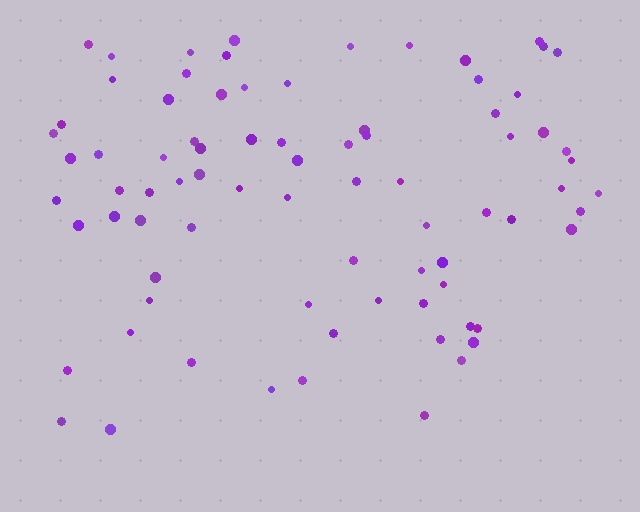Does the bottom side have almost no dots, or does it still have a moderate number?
Still a moderate number, just noticeably fewer than the top.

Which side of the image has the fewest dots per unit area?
The bottom.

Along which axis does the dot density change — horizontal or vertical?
Vertical.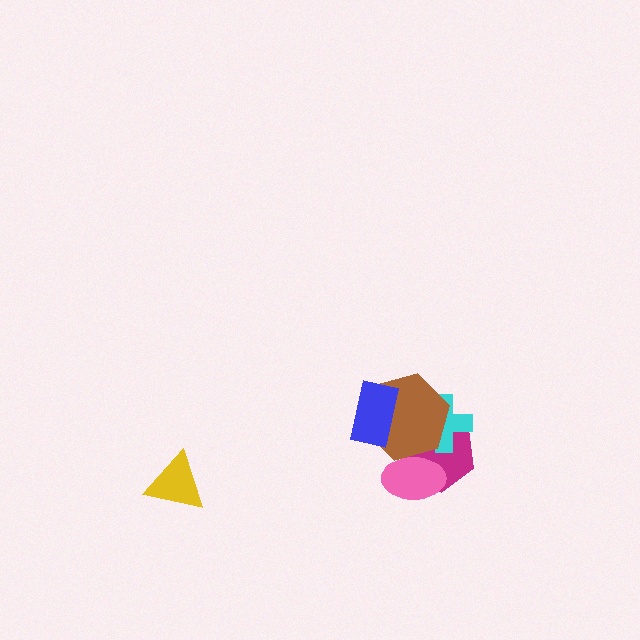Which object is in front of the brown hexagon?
The blue rectangle is in front of the brown hexagon.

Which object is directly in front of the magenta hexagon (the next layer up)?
The pink ellipse is directly in front of the magenta hexagon.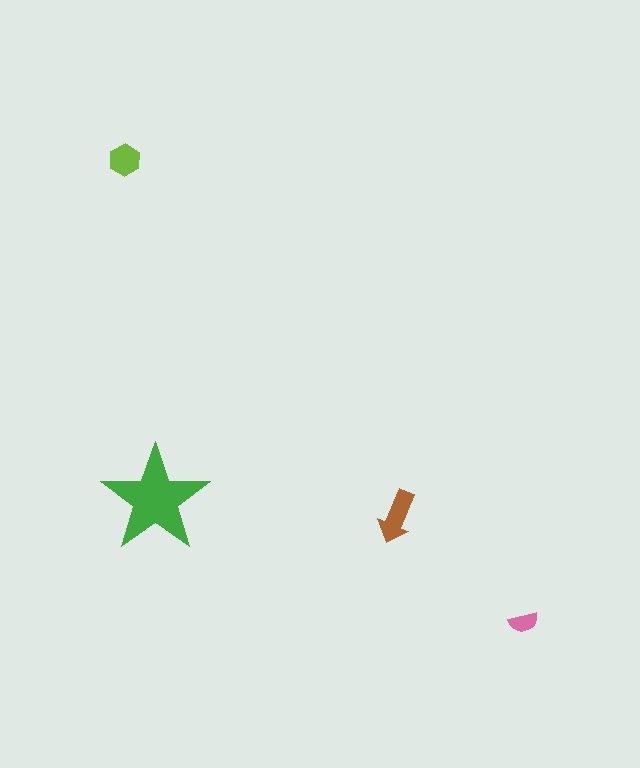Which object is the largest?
The green star.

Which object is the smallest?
The pink semicircle.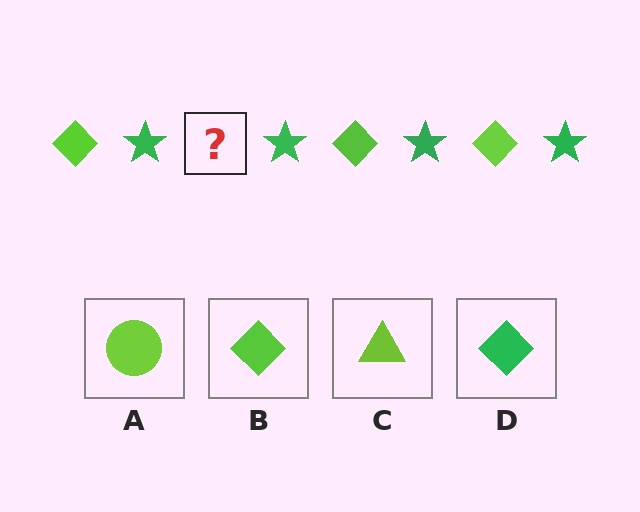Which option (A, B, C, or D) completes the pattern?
B.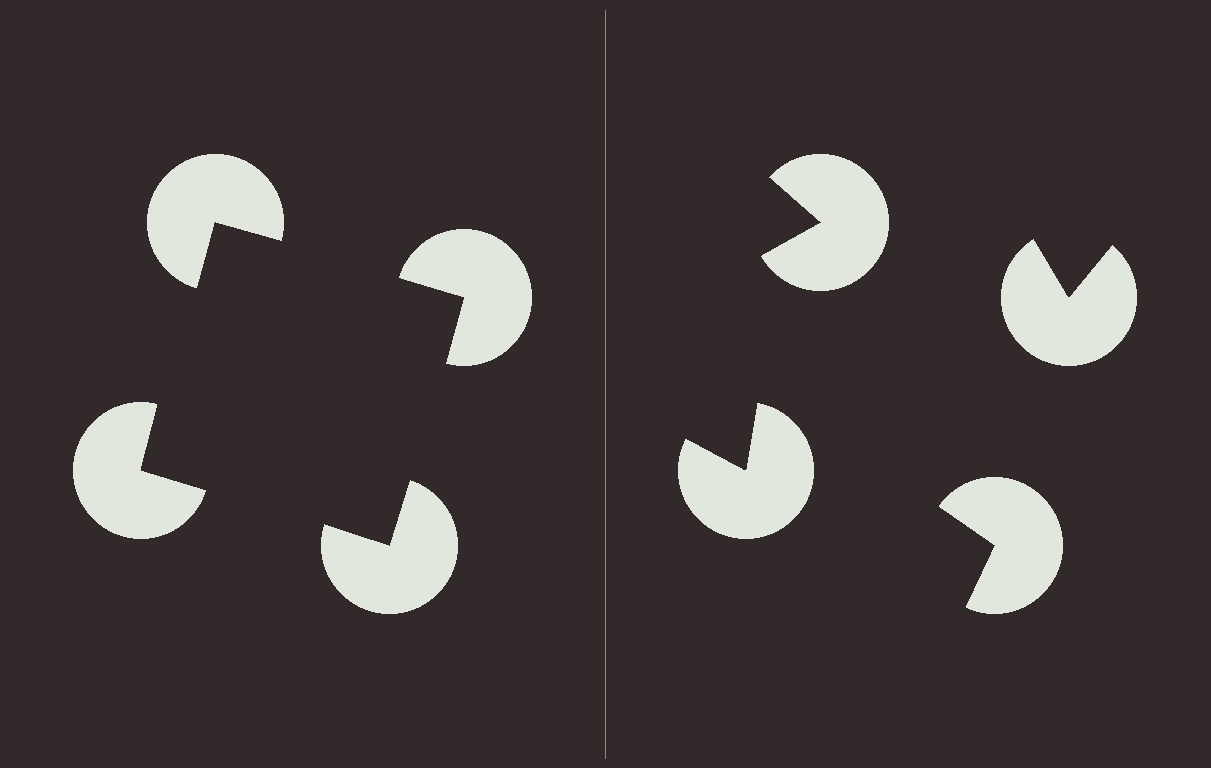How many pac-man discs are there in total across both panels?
8 — 4 on each side.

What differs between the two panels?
The pac-man discs are positioned identically on both sides; only the wedge orientations differ. On the left they align to a square; on the right they are misaligned.